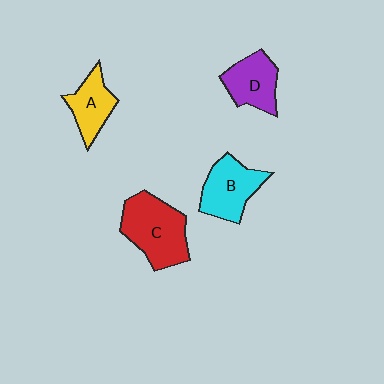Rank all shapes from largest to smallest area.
From largest to smallest: C (red), B (cyan), D (purple), A (yellow).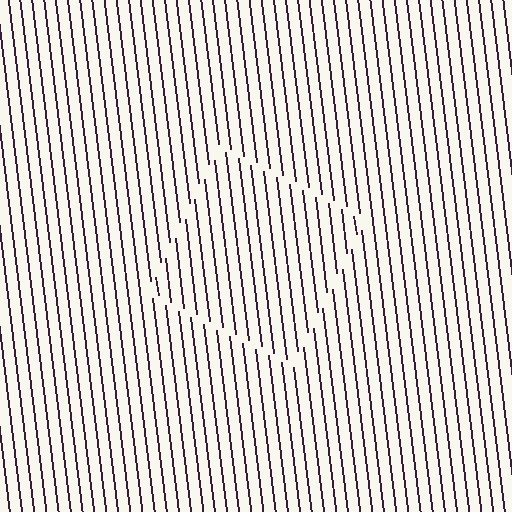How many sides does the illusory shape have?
4 sides — the line-ends trace a square.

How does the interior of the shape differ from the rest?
The interior of the shape contains the same grating, shifted by half a period — the contour is defined by the phase discontinuity where line-ends from the inner and outer gratings abut.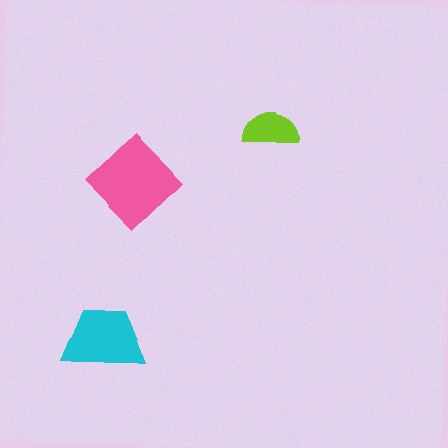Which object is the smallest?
The lime semicircle.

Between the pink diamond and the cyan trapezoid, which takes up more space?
The pink diamond.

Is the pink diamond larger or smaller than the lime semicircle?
Larger.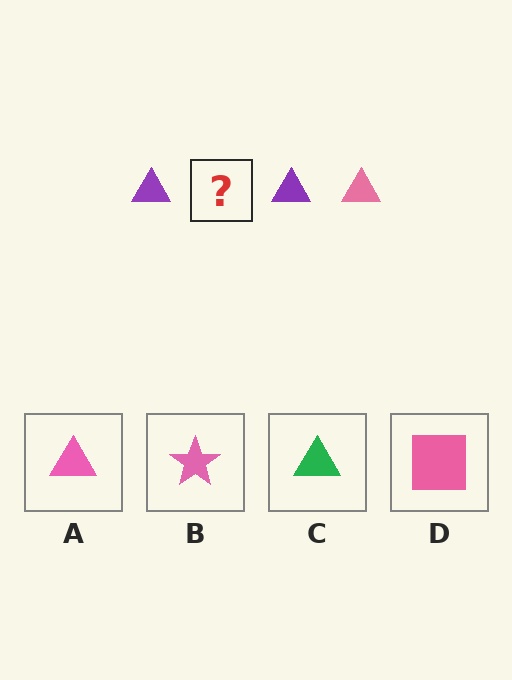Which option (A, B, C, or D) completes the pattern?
A.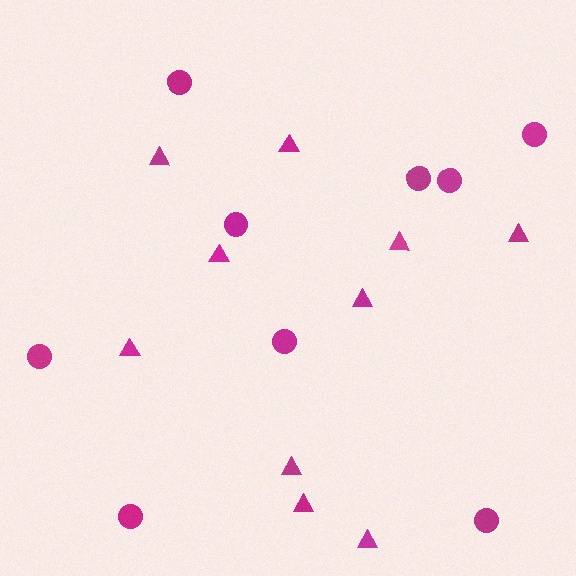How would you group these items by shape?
There are 2 groups: one group of circles (9) and one group of triangles (10).